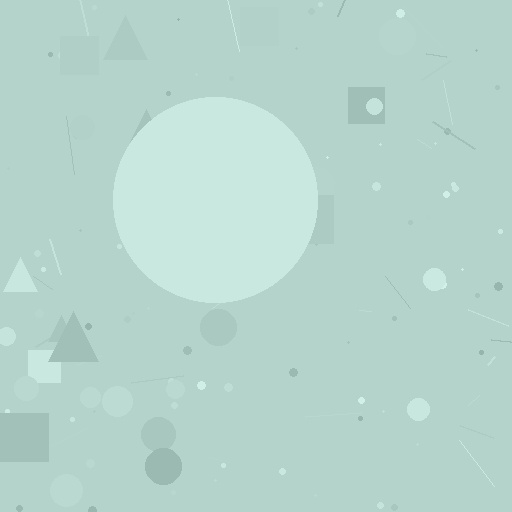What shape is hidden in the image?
A circle is hidden in the image.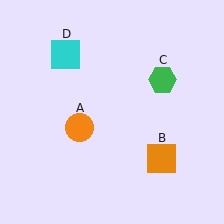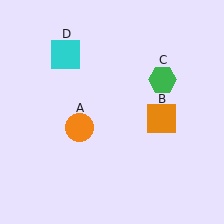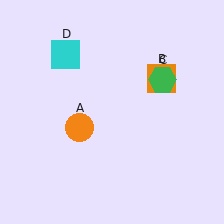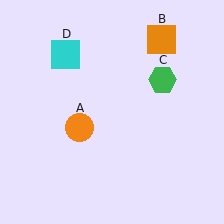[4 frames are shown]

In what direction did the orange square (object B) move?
The orange square (object B) moved up.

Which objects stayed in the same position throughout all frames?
Orange circle (object A) and green hexagon (object C) and cyan square (object D) remained stationary.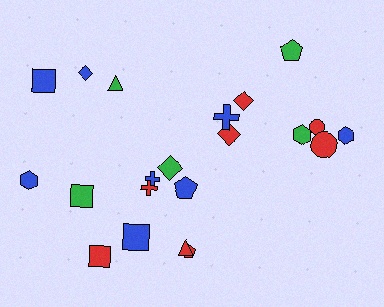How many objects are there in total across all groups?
There are 21 objects.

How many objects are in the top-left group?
There are 5 objects.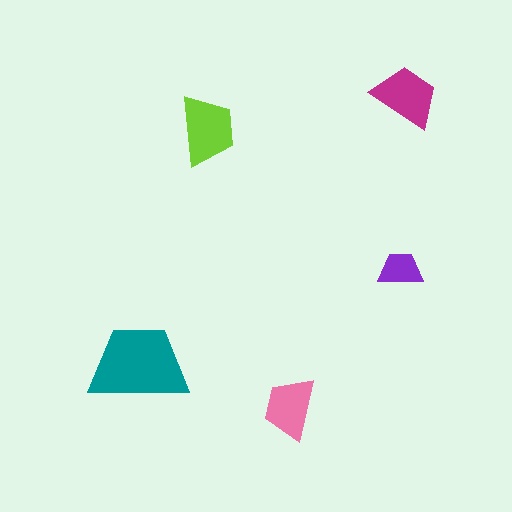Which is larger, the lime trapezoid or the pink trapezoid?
The lime one.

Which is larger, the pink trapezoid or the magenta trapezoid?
The magenta one.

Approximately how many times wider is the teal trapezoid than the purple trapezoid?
About 2 times wider.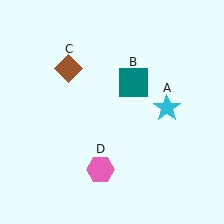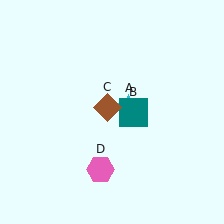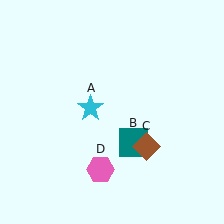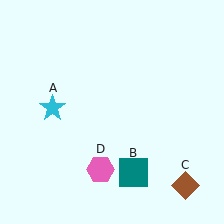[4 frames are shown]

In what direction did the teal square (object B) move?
The teal square (object B) moved down.